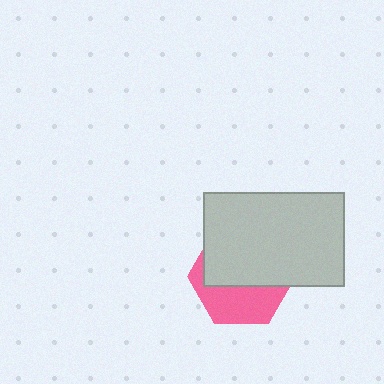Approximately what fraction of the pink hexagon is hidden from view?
Roughly 60% of the pink hexagon is hidden behind the light gray rectangle.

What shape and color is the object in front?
The object in front is a light gray rectangle.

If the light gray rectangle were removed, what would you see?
You would see the complete pink hexagon.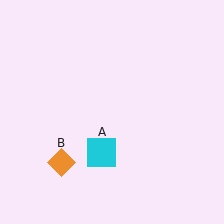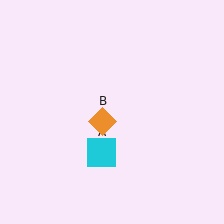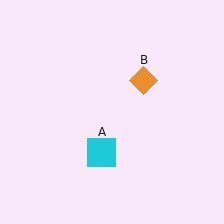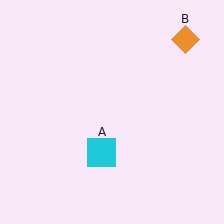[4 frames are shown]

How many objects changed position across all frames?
1 object changed position: orange diamond (object B).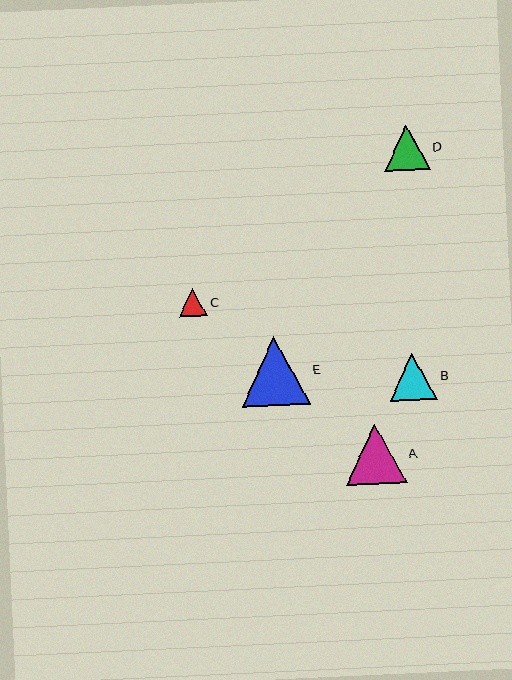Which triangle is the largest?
Triangle E is the largest with a size of approximately 69 pixels.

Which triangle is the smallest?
Triangle C is the smallest with a size of approximately 28 pixels.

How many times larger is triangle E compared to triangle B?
Triangle E is approximately 1.4 times the size of triangle B.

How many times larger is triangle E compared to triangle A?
Triangle E is approximately 1.1 times the size of triangle A.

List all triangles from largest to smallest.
From largest to smallest: E, A, B, D, C.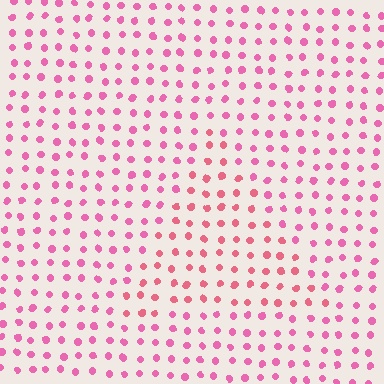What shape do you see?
I see a triangle.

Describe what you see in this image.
The image is filled with small pink elements in a uniform arrangement. A triangle-shaped region is visible where the elements are tinted to a slightly different hue, forming a subtle color boundary.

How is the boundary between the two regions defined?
The boundary is defined purely by a slight shift in hue (about 21 degrees). Spacing, size, and orientation are identical on both sides.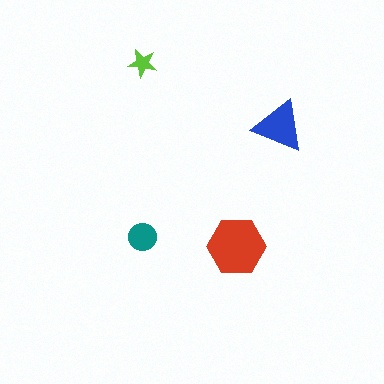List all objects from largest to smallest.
The red hexagon, the blue triangle, the teal circle, the lime star.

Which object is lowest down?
The red hexagon is bottommost.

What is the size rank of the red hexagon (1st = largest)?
1st.